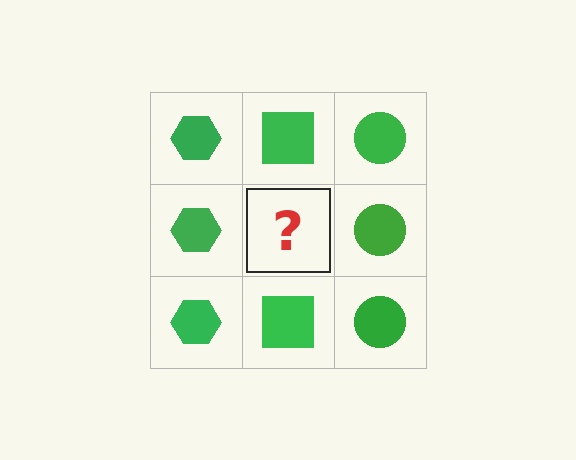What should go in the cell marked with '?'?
The missing cell should contain a green square.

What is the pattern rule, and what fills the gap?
The rule is that each column has a consistent shape. The gap should be filled with a green square.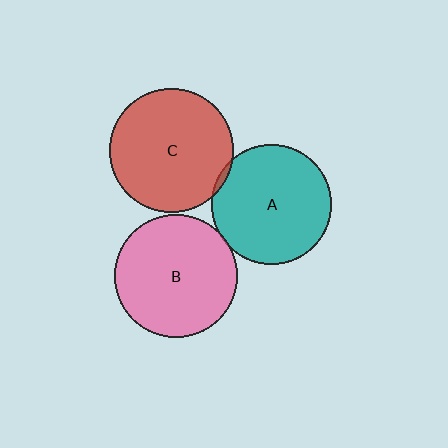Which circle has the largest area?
Circle C (red).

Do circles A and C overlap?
Yes.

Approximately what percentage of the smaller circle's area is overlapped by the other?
Approximately 5%.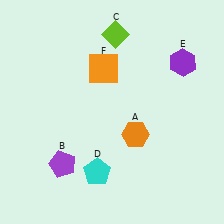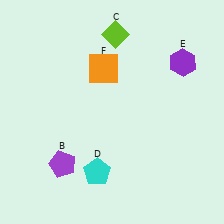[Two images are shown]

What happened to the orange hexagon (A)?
The orange hexagon (A) was removed in Image 2. It was in the bottom-right area of Image 1.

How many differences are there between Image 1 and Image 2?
There is 1 difference between the two images.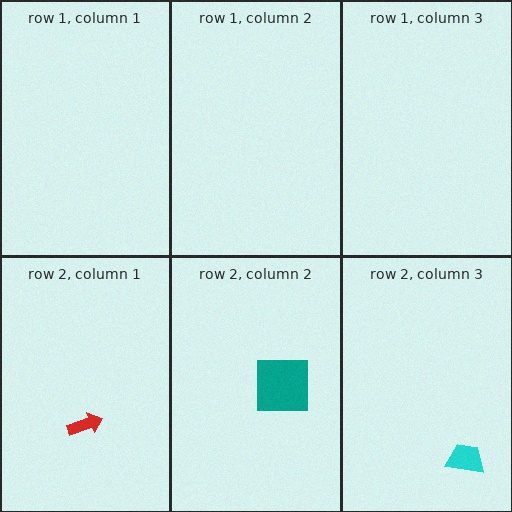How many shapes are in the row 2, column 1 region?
1.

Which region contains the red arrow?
The row 2, column 1 region.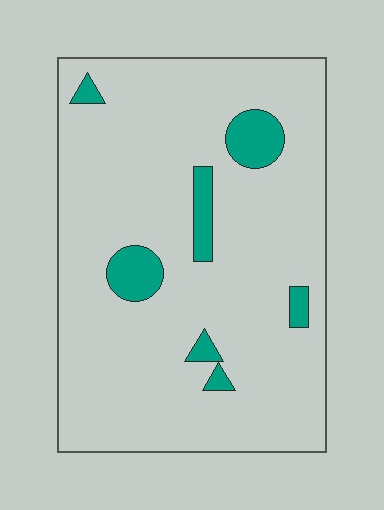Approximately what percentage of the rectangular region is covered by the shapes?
Approximately 10%.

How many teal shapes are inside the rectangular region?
7.